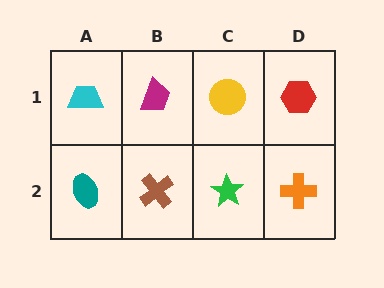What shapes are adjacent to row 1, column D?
An orange cross (row 2, column D), a yellow circle (row 1, column C).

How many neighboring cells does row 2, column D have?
2.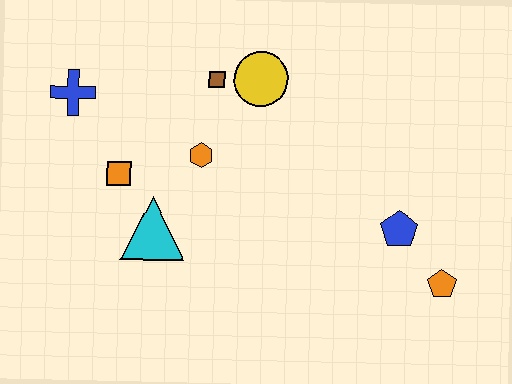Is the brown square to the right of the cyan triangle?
Yes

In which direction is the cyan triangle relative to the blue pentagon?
The cyan triangle is to the left of the blue pentagon.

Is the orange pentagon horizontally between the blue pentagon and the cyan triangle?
No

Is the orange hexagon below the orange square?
No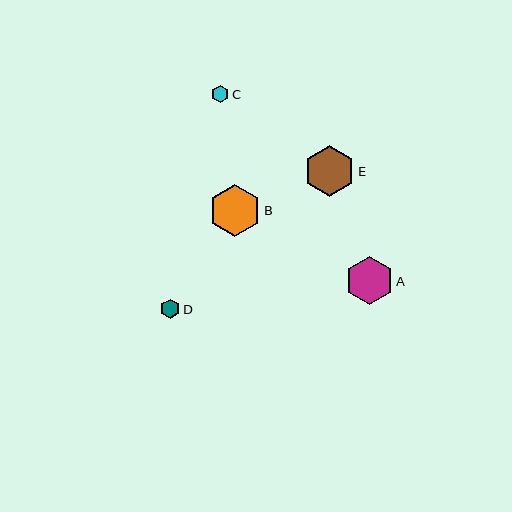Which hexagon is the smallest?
Hexagon C is the smallest with a size of approximately 17 pixels.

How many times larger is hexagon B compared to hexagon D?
Hexagon B is approximately 2.7 times the size of hexagon D.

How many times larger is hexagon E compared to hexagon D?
Hexagon E is approximately 2.7 times the size of hexagon D.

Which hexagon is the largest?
Hexagon B is the largest with a size of approximately 52 pixels.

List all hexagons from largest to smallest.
From largest to smallest: B, E, A, D, C.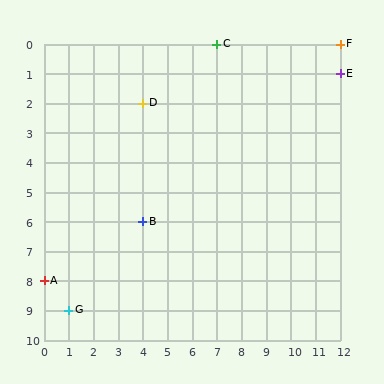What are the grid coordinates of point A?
Point A is at grid coordinates (0, 8).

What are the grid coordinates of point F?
Point F is at grid coordinates (12, 0).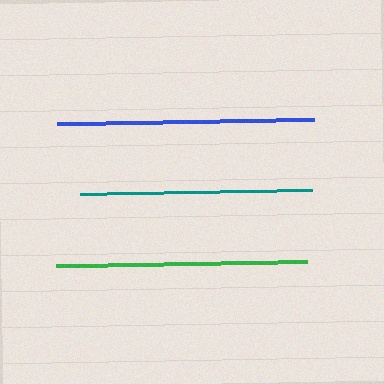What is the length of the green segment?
The green segment is approximately 251 pixels long.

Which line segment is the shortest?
The teal line is the shortest at approximately 232 pixels.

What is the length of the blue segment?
The blue segment is approximately 257 pixels long.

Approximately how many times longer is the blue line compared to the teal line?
The blue line is approximately 1.1 times the length of the teal line.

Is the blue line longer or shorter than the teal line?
The blue line is longer than the teal line.